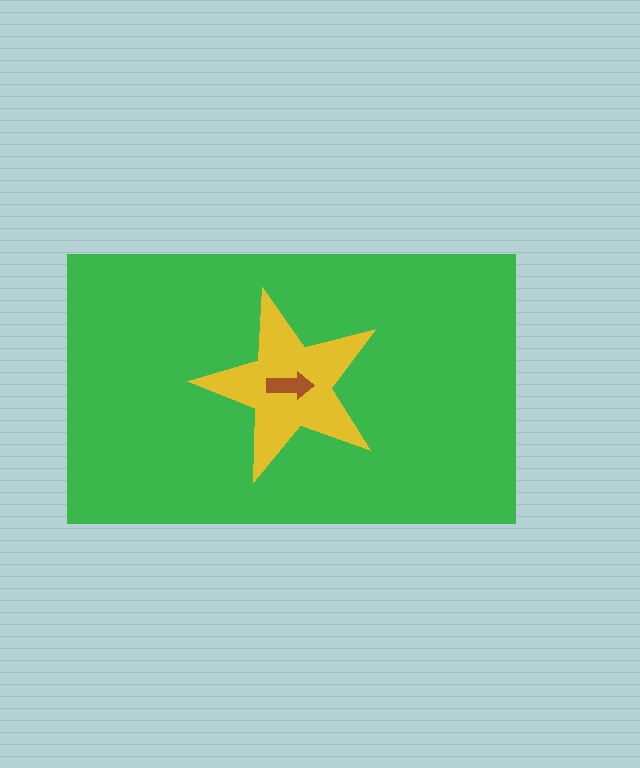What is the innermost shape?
The brown arrow.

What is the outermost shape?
The green rectangle.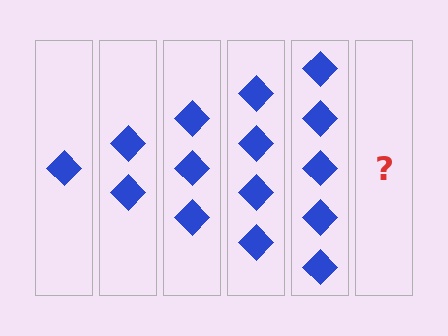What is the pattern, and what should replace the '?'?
The pattern is that each step adds one more diamond. The '?' should be 6 diamonds.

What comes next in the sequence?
The next element should be 6 diamonds.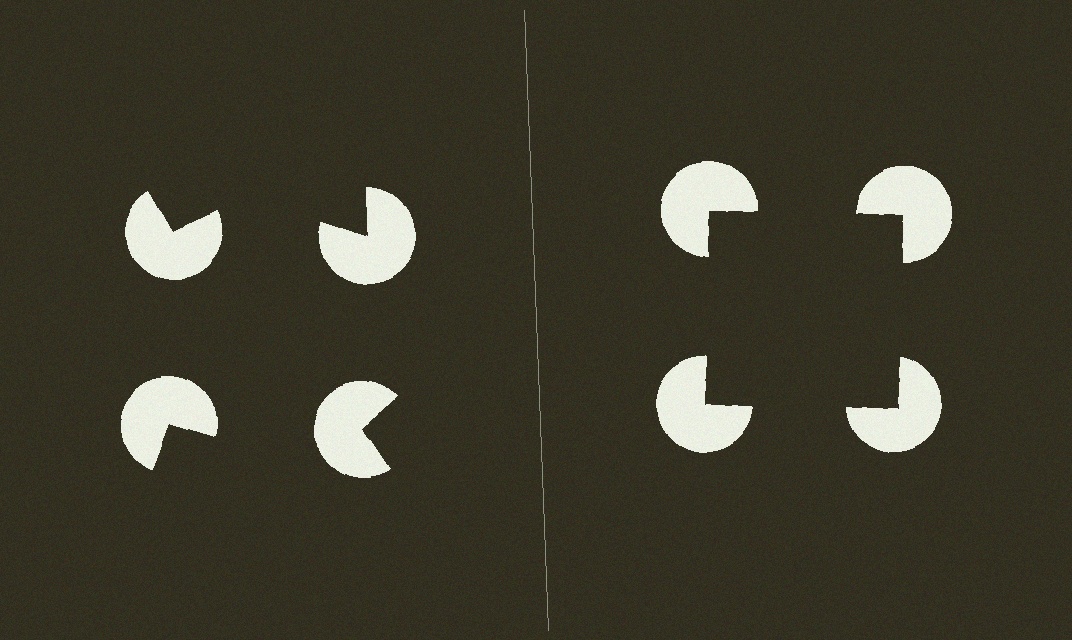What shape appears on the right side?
An illusory square.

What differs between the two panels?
The pac-man discs are positioned identically on both sides; only the wedge orientations differ. On the right they align to a square; on the left they are misaligned.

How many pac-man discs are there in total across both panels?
8 — 4 on each side.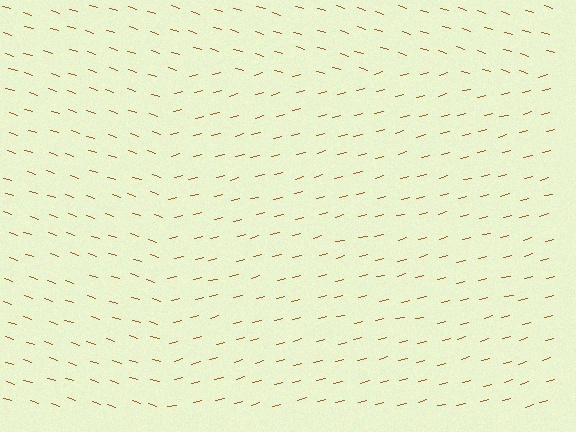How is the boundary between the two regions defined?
The boundary is defined purely by a change in line orientation (approximately 32 degrees difference). All lines are the same color and thickness.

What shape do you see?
I see a rectangle.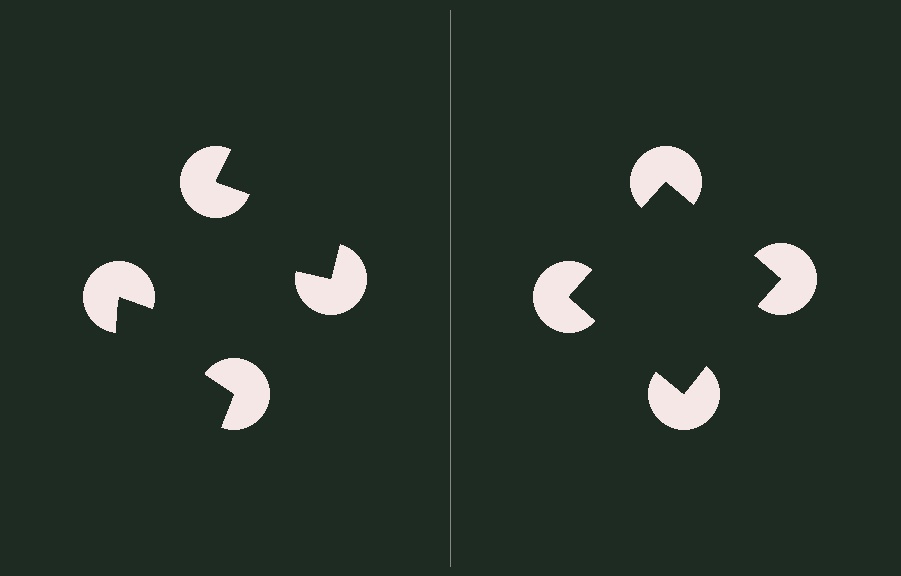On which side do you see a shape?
An illusory square appears on the right side. On the left side the wedge cuts are rotated, so no coherent shape forms.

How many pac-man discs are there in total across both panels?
8 — 4 on each side.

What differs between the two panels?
The pac-man discs are positioned identically on both sides; only the wedge orientations differ. On the right they align to a square; on the left they are misaligned.